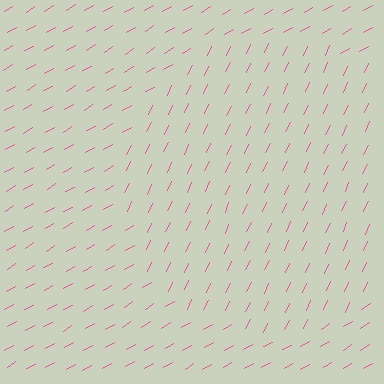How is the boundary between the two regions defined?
The boundary is defined purely by a change in line orientation (approximately 34 degrees difference). All lines are the same color and thickness.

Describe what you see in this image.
The image is filled with small pink line segments. A circle region in the image has lines oriented differently from the surrounding lines, creating a visible texture boundary.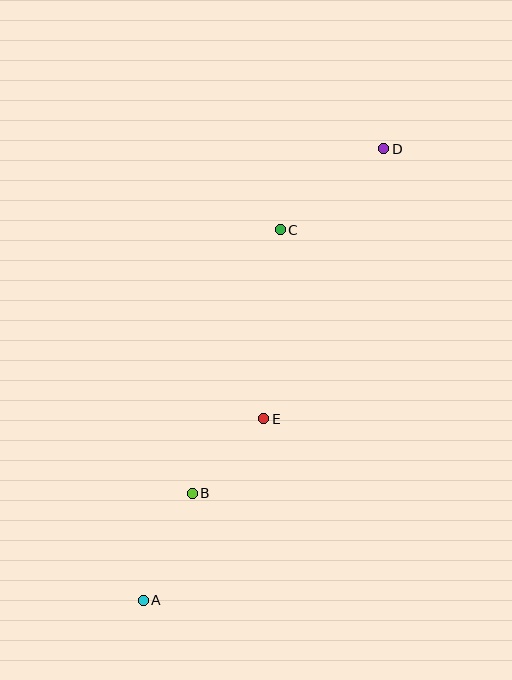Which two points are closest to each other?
Points B and E are closest to each other.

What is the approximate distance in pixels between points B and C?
The distance between B and C is approximately 278 pixels.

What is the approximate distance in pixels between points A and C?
The distance between A and C is approximately 395 pixels.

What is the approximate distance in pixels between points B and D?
The distance between B and D is approximately 394 pixels.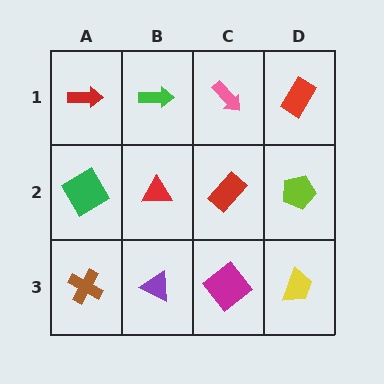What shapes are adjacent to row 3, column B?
A red triangle (row 2, column B), a brown cross (row 3, column A), a magenta diamond (row 3, column C).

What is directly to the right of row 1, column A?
A green arrow.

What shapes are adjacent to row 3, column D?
A lime pentagon (row 2, column D), a magenta diamond (row 3, column C).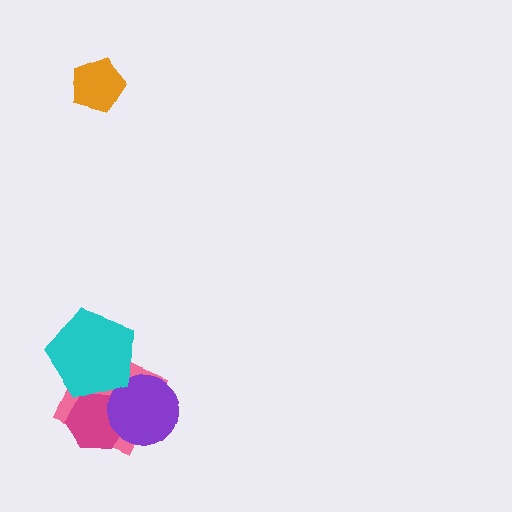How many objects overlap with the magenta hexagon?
3 objects overlap with the magenta hexagon.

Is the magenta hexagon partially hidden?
Yes, it is partially covered by another shape.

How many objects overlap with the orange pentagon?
0 objects overlap with the orange pentagon.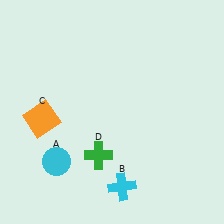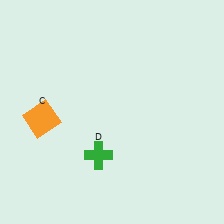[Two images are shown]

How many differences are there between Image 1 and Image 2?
There are 2 differences between the two images.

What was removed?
The cyan circle (A), the cyan cross (B) were removed in Image 2.